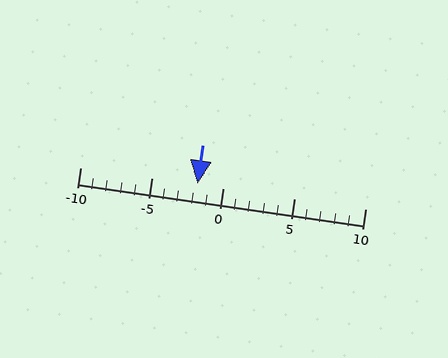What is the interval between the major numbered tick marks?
The major tick marks are spaced 5 units apart.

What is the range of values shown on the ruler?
The ruler shows values from -10 to 10.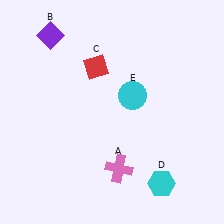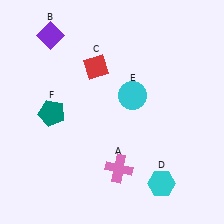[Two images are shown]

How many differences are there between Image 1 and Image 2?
There is 1 difference between the two images.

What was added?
A teal pentagon (F) was added in Image 2.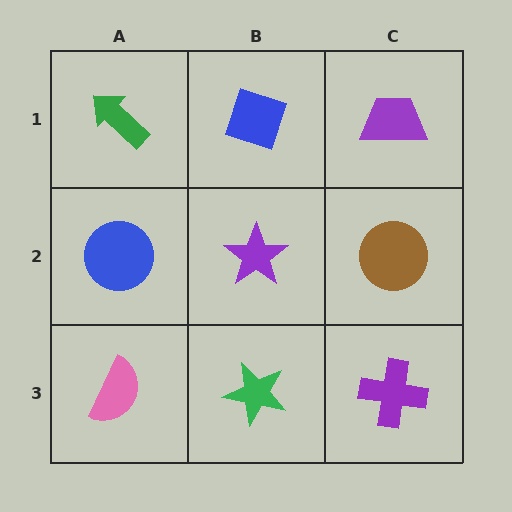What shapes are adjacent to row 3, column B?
A purple star (row 2, column B), a pink semicircle (row 3, column A), a purple cross (row 3, column C).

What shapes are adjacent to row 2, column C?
A purple trapezoid (row 1, column C), a purple cross (row 3, column C), a purple star (row 2, column B).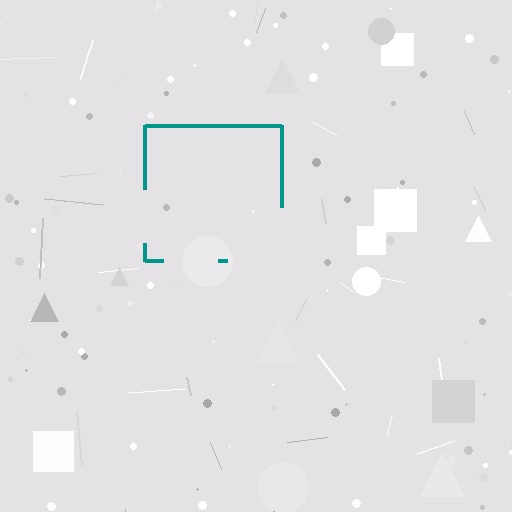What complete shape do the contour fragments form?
The contour fragments form a square.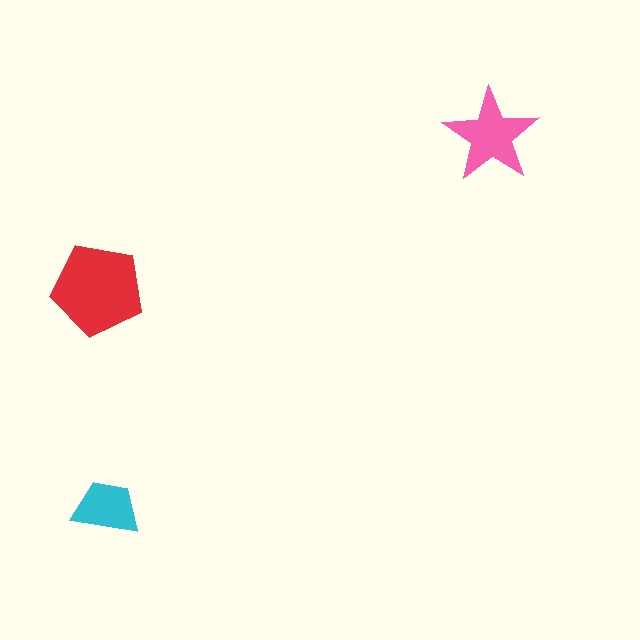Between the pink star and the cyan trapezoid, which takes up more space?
The pink star.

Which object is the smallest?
The cyan trapezoid.